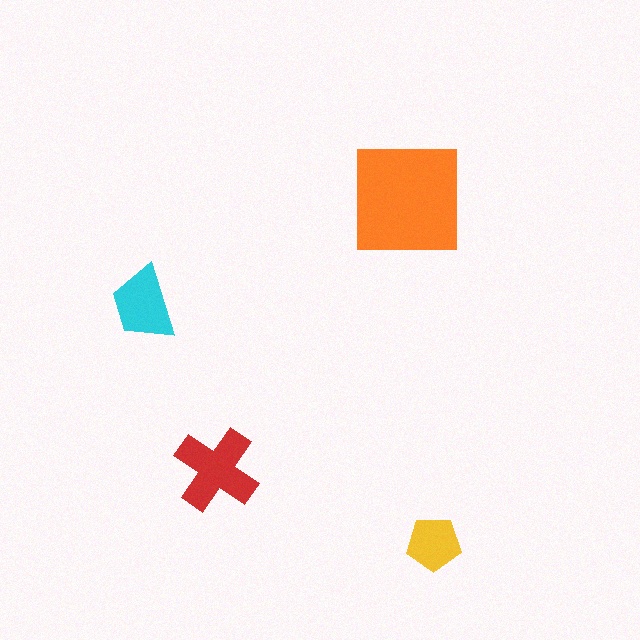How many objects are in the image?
There are 4 objects in the image.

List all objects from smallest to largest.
The yellow pentagon, the cyan trapezoid, the red cross, the orange square.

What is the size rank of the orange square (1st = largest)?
1st.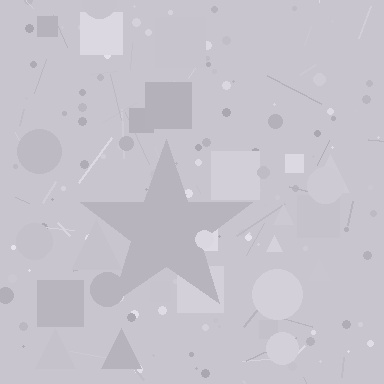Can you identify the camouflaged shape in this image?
The camouflaged shape is a star.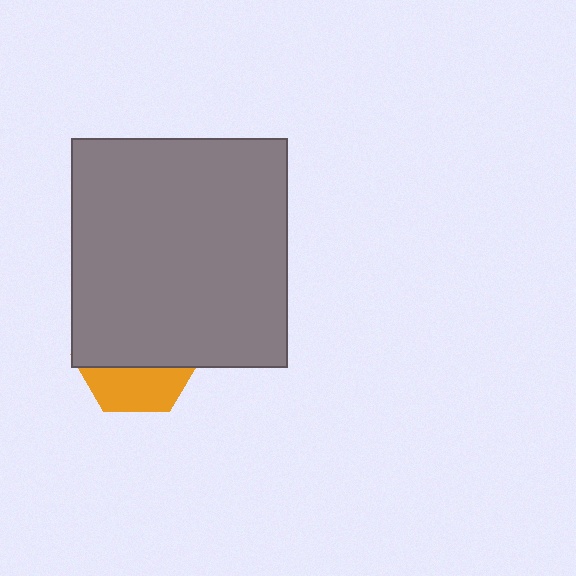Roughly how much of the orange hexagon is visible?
A small part of it is visible (roughly 35%).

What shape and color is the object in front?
The object in front is a gray rectangle.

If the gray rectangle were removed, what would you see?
You would see the complete orange hexagon.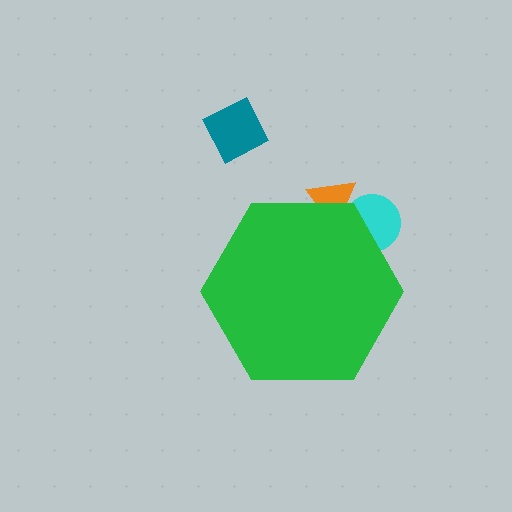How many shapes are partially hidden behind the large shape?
2 shapes are partially hidden.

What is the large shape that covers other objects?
A green hexagon.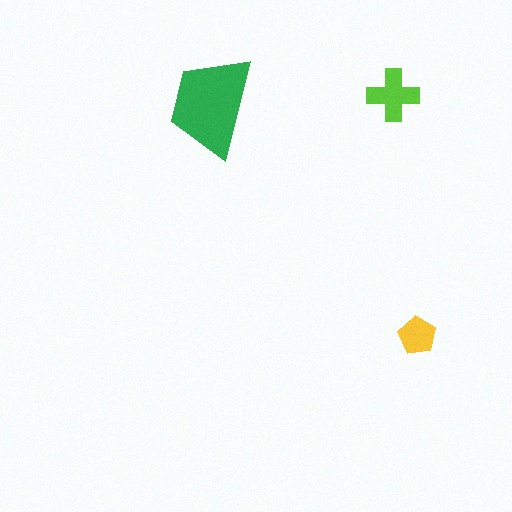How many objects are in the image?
There are 3 objects in the image.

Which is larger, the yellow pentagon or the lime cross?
The lime cross.